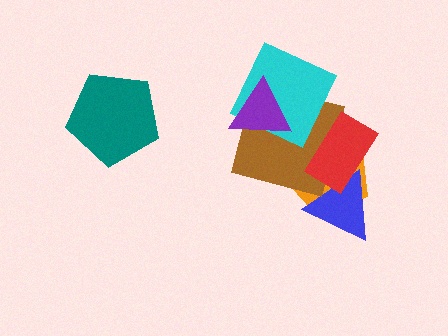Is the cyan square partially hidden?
Yes, it is partially covered by another shape.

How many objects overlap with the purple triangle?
2 objects overlap with the purple triangle.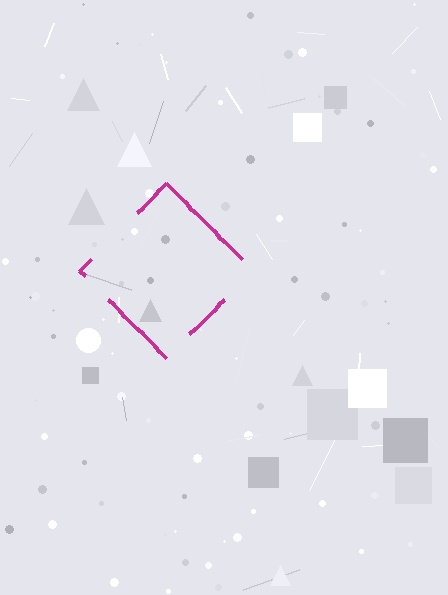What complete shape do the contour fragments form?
The contour fragments form a diamond.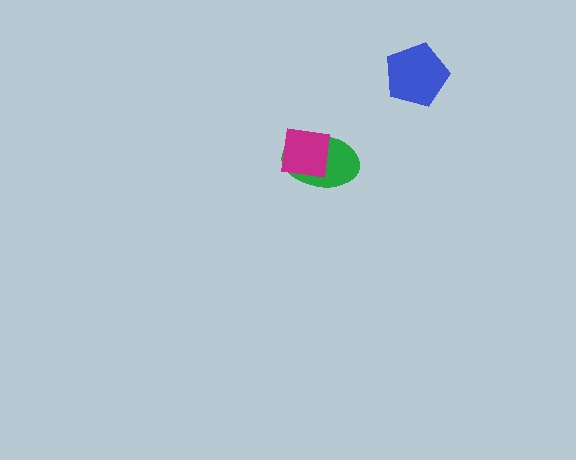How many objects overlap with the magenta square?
1 object overlaps with the magenta square.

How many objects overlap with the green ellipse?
1 object overlaps with the green ellipse.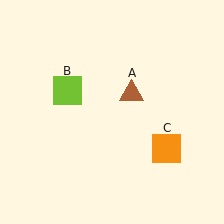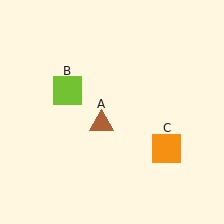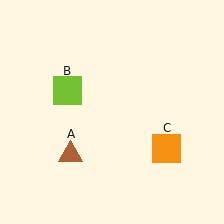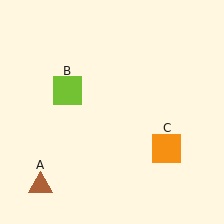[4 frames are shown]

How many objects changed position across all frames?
1 object changed position: brown triangle (object A).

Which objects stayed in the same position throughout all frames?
Lime square (object B) and orange square (object C) remained stationary.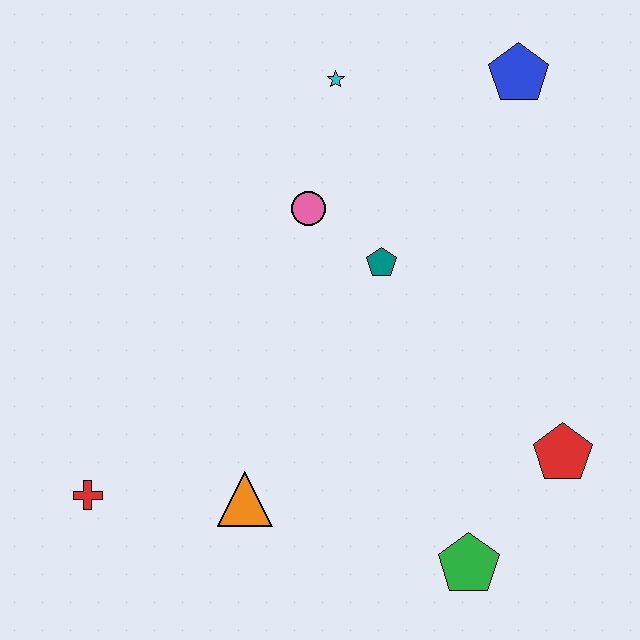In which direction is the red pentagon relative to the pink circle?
The red pentagon is to the right of the pink circle.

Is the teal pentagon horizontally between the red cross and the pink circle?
No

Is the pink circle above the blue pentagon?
No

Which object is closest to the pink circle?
The teal pentagon is closest to the pink circle.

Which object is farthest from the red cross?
The blue pentagon is farthest from the red cross.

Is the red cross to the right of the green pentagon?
No